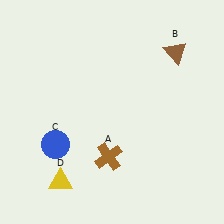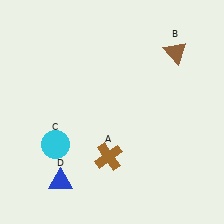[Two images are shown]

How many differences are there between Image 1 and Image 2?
There are 2 differences between the two images.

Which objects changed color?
C changed from blue to cyan. D changed from yellow to blue.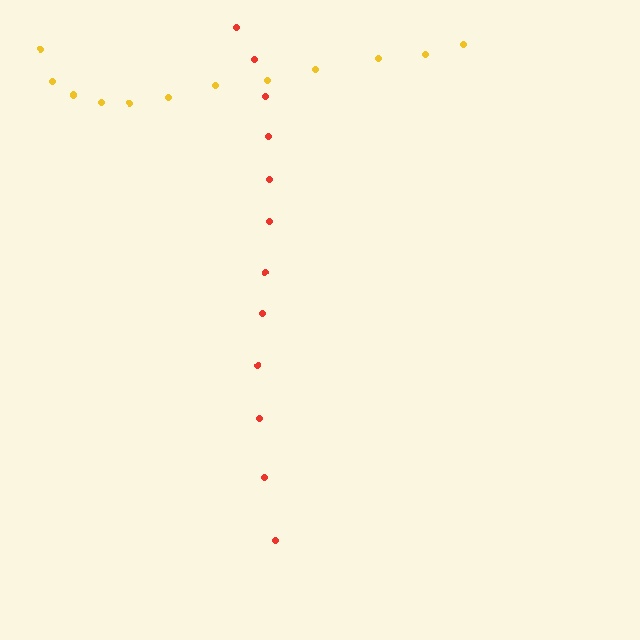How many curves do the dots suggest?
There are 2 distinct paths.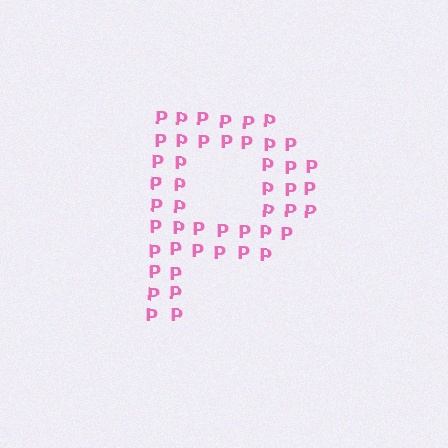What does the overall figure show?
The overall figure shows the letter P.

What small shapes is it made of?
It is made of small letter P's.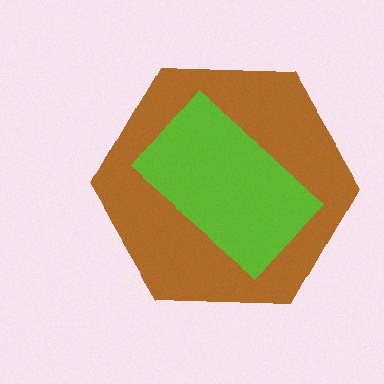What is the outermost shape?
The brown hexagon.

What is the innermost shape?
The lime rectangle.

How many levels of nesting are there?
2.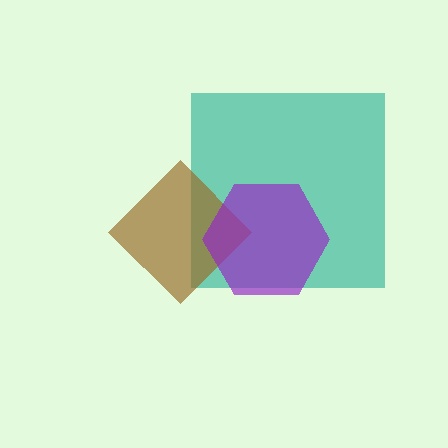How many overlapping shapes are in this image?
There are 3 overlapping shapes in the image.